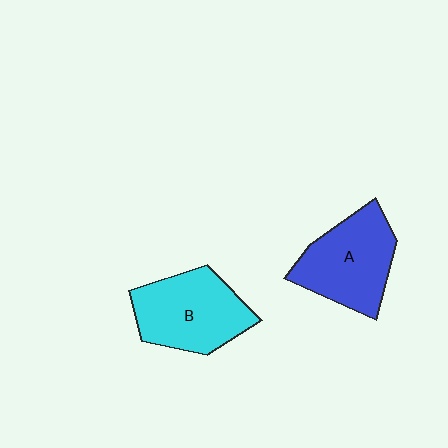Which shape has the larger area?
Shape B (cyan).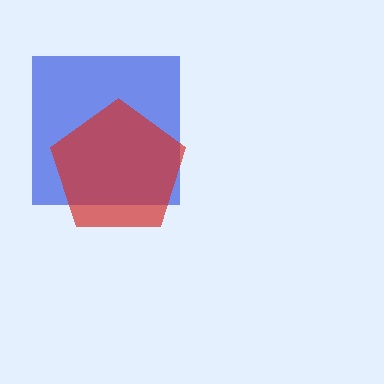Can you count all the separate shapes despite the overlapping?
Yes, there are 2 separate shapes.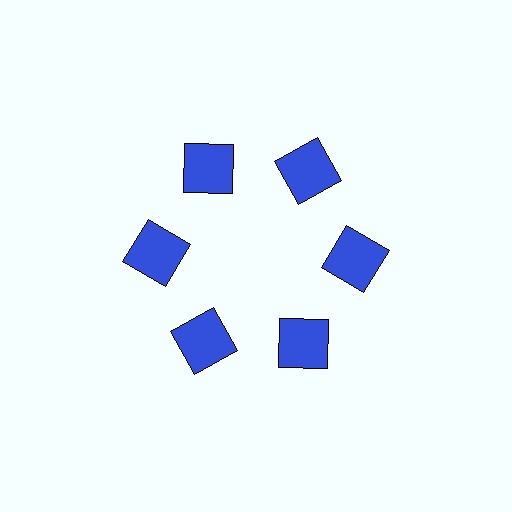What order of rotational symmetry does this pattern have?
This pattern has 6-fold rotational symmetry.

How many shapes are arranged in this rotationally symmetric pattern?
There are 6 shapes, arranged in 6 groups of 1.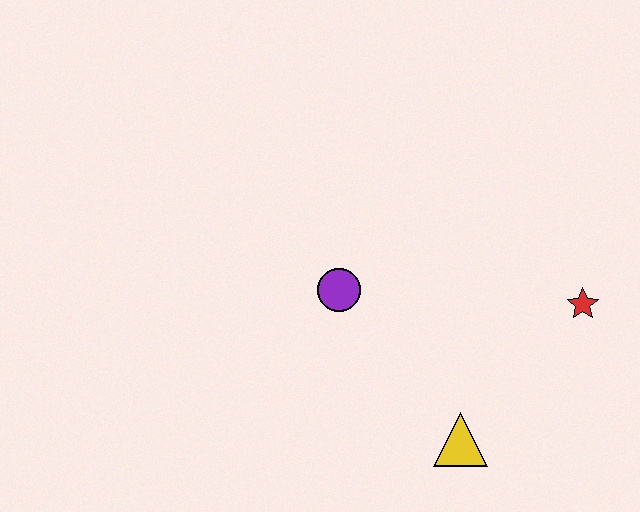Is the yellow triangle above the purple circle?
No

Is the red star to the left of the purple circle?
No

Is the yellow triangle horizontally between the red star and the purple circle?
Yes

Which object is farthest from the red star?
The purple circle is farthest from the red star.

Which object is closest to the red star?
The yellow triangle is closest to the red star.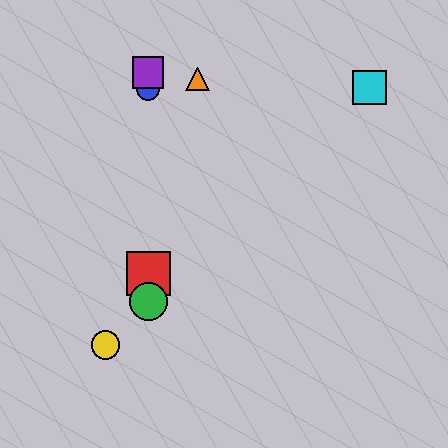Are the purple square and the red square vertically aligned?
Yes, both are at x≈148.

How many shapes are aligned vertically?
4 shapes (the red square, the blue circle, the green circle, the purple square) are aligned vertically.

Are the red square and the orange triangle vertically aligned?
No, the red square is at x≈148 and the orange triangle is at x≈197.